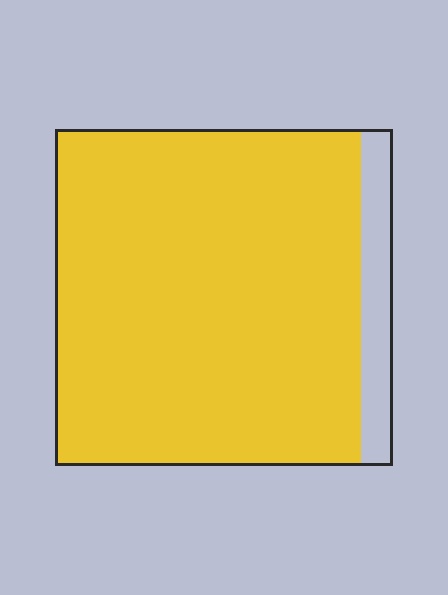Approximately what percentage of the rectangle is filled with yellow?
Approximately 90%.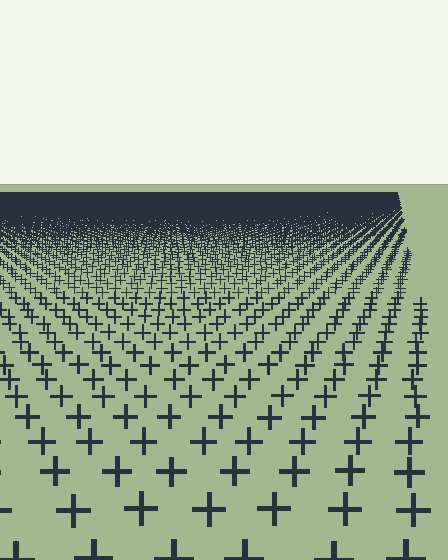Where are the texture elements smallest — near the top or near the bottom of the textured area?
Near the top.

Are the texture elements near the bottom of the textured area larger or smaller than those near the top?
Larger. Near the bottom, elements are closer to the viewer and appear at a bigger on-screen size.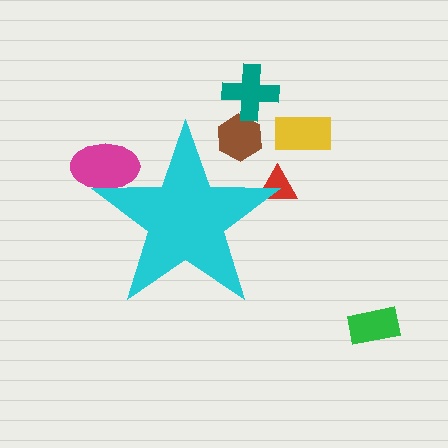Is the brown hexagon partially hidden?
Yes, the brown hexagon is partially hidden behind the cyan star.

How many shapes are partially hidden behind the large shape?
3 shapes are partially hidden.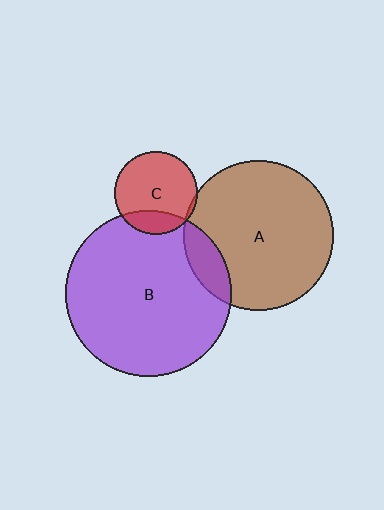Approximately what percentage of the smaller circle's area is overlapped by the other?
Approximately 15%.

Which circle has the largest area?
Circle B (purple).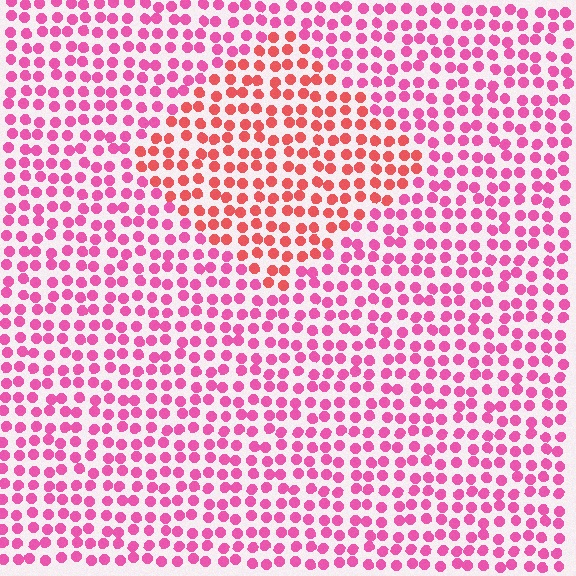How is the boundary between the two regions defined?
The boundary is defined purely by a slight shift in hue (about 33 degrees). Spacing, size, and orientation are identical on both sides.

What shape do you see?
I see a diamond.